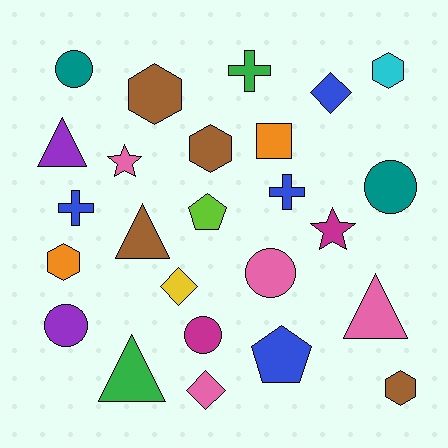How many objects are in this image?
There are 25 objects.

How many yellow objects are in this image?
There is 1 yellow object.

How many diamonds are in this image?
There are 3 diamonds.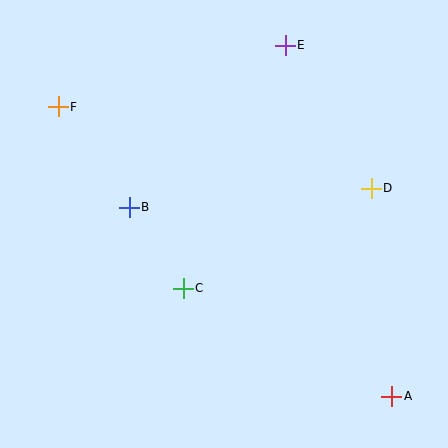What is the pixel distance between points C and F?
The distance between C and F is 220 pixels.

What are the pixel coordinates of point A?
Point A is at (392, 396).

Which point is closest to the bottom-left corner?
Point C is closest to the bottom-left corner.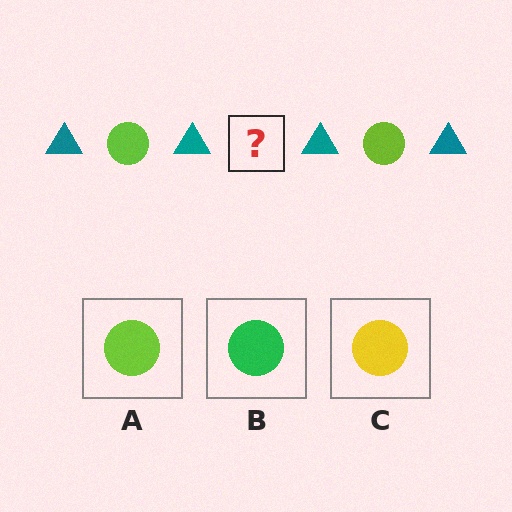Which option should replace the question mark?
Option A.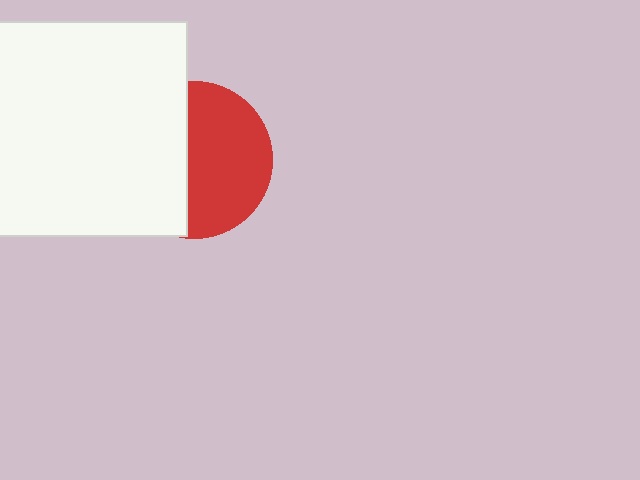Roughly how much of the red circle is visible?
About half of it is visible (roughly 55%).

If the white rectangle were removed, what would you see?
You would see the complete red circle.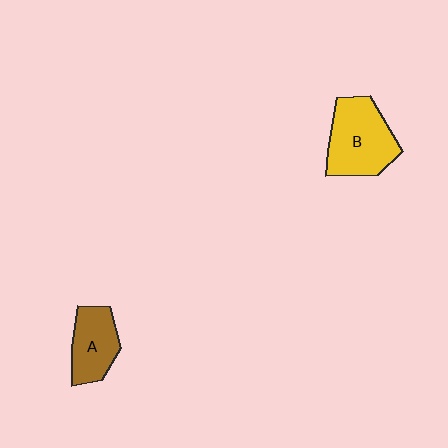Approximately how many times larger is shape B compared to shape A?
Approximately 1.5 times.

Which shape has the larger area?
Shape B (yellow).